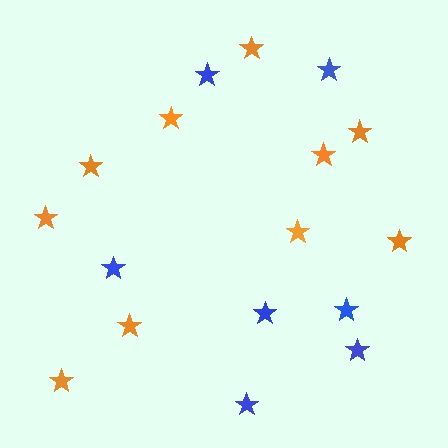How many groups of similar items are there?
There are 2 groups: one group of orange stars (10) and one group of blue stars (7).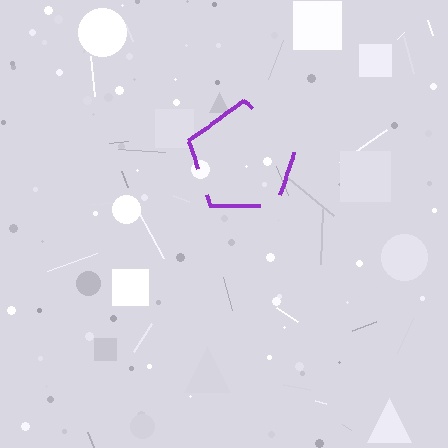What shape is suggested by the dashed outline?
The dashed outline suggests a pentagon.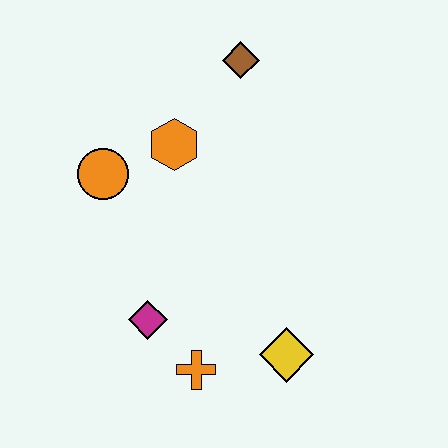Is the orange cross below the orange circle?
Yes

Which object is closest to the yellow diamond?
The orange cross is closest to the yellow diamond.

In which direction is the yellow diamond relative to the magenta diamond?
The yellow diamond is to the right of the magenta diamond.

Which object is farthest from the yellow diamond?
The brown diamond is farthest from the yellow diamond.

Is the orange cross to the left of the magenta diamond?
No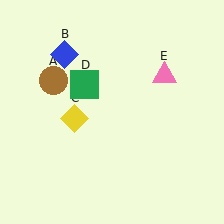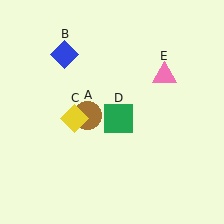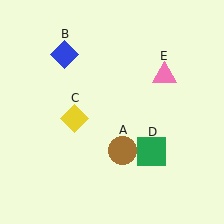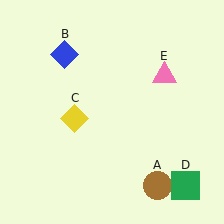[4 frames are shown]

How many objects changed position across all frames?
2 objects changed position: brown circle (object A), green square (object D).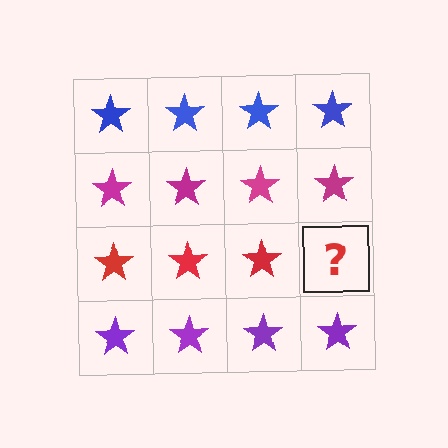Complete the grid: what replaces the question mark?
The question mark should be replaced with a red star.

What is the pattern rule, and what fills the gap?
The rule is that each row has a consistent color. The gap should be filled with a red star.